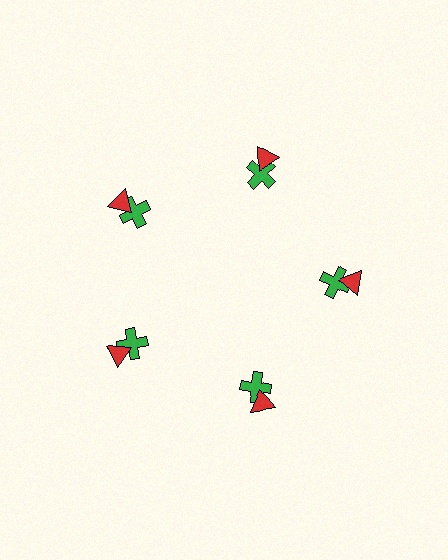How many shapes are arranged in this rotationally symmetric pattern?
There are 10 shapes, arranged in 5 groups of 2.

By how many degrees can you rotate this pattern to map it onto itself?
The pattern maps onto itself every 72 degrees of rotation.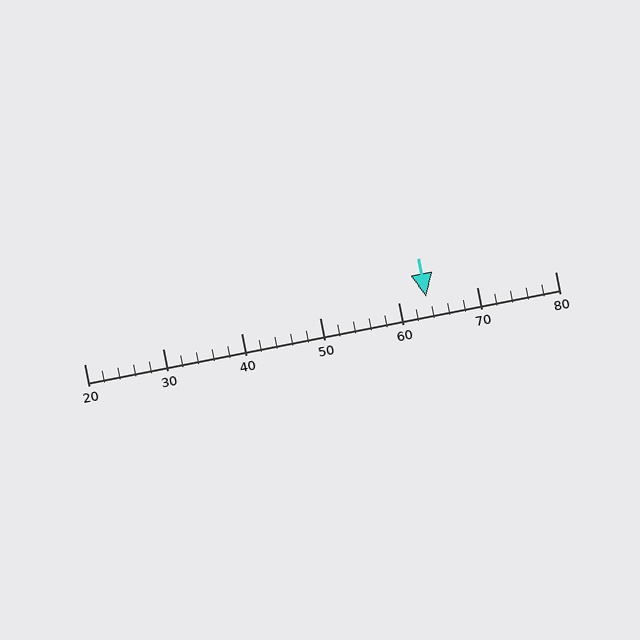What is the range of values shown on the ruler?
The ruler shows values from 20 to 80.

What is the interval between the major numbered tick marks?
The major tick marks are spaced 10 units apart.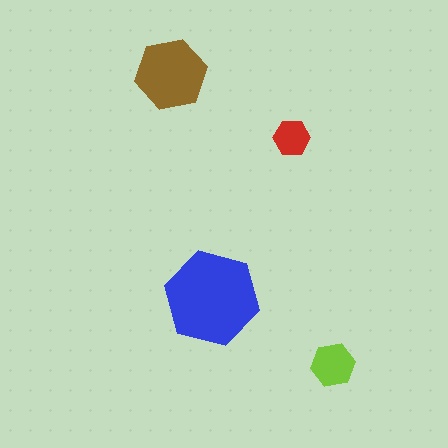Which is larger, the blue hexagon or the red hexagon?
The blue one.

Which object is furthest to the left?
The brown hexagon is leftmost.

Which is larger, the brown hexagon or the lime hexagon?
The brown one.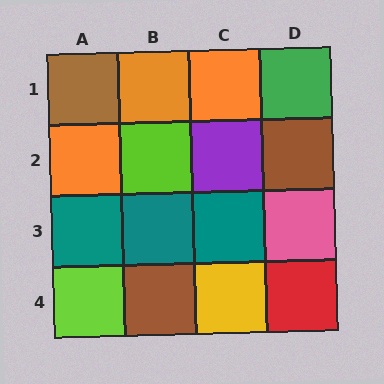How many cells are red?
1 cell is red.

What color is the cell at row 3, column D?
Pink.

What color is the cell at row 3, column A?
Teal.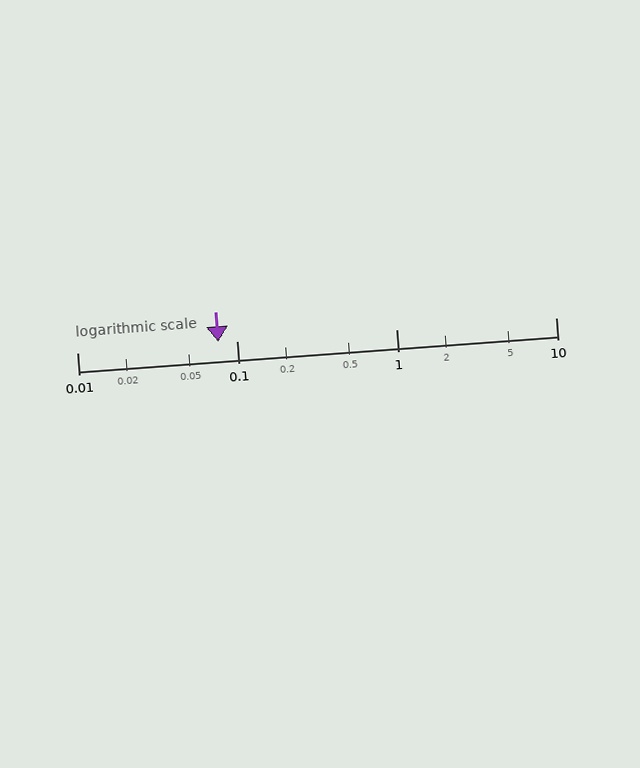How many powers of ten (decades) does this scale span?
The scale spans 3 decades, from 0.01 to 10.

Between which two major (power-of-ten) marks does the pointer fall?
The pointer is between 0.01 and 0.1.